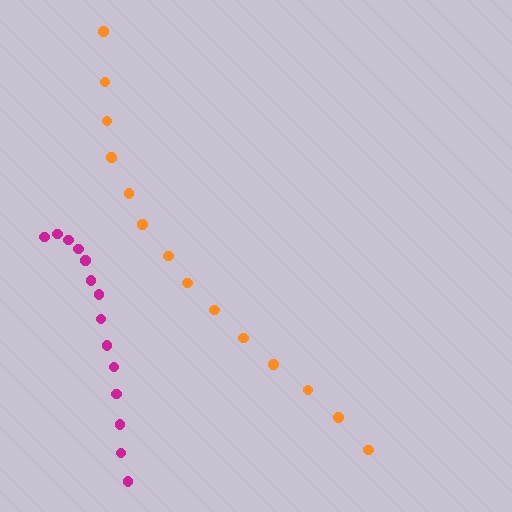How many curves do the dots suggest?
There are 2 distinct paths.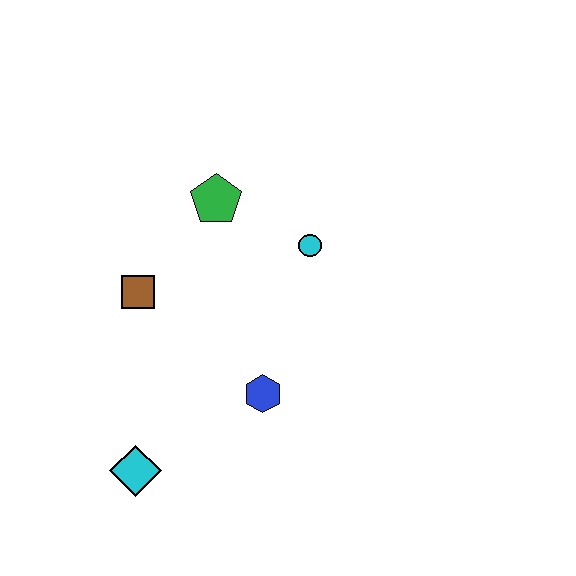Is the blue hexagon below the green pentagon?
Yes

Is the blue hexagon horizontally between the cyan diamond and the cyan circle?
Yes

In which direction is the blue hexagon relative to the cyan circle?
The blue hexagon is below the cyan circle.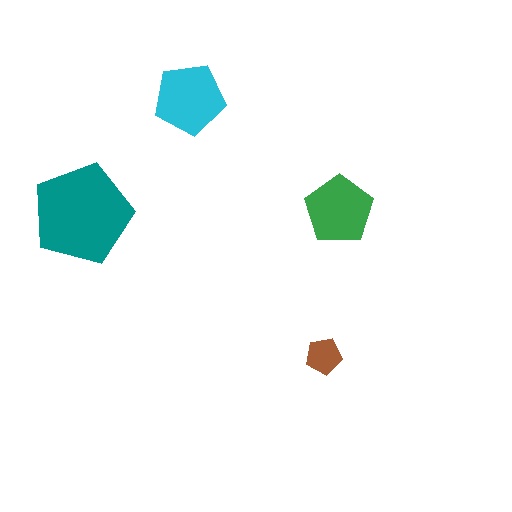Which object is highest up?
The cyan pentagon is topmost.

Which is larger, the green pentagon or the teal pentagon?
The teal one.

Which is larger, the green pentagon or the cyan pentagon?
The cyan one.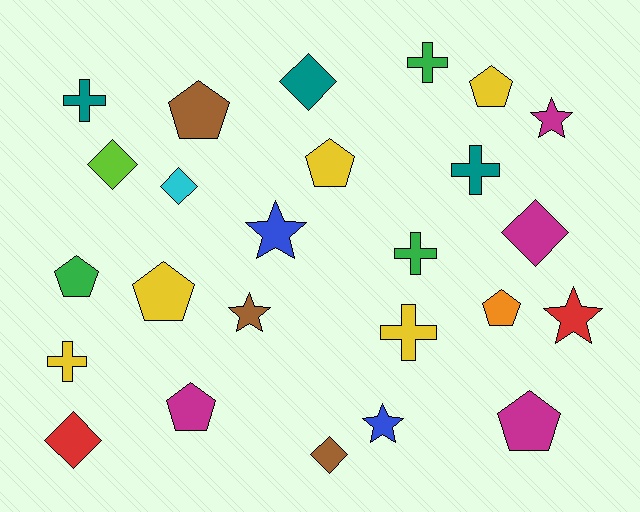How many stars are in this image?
There are 5 stars.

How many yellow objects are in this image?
There are 5 yellow objects.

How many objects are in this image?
There are 25 objects.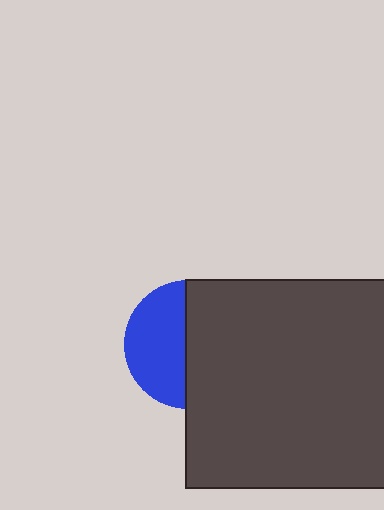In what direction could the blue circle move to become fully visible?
The blue circle could move left. That would shift it out from behind the dark gray square entirely.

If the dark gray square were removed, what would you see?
You would see the complete blue circle.